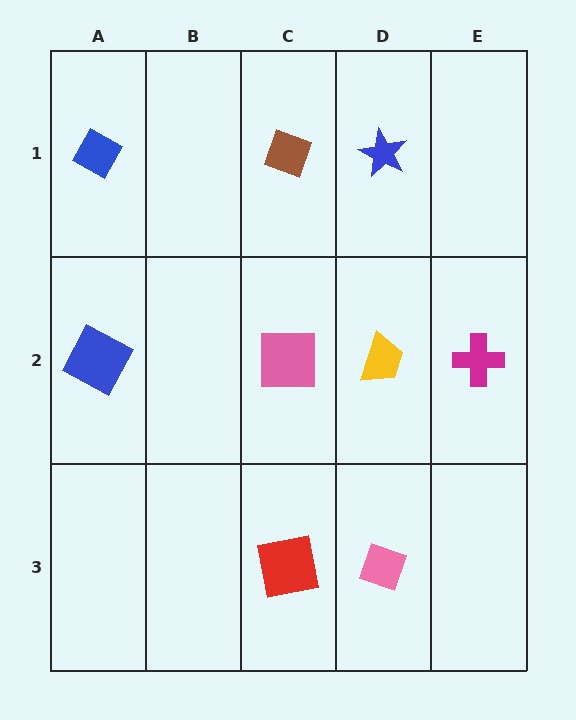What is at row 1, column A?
A blue diamond.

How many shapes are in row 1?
3 shapes.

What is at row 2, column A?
A blue square.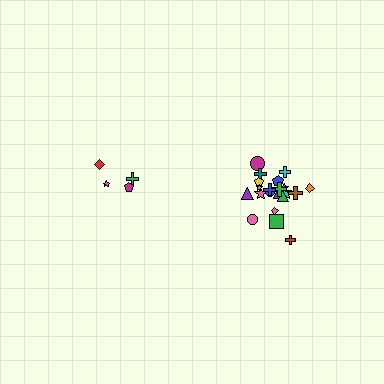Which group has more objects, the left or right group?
The right group.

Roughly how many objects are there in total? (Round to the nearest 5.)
Roughly 25 objects in total.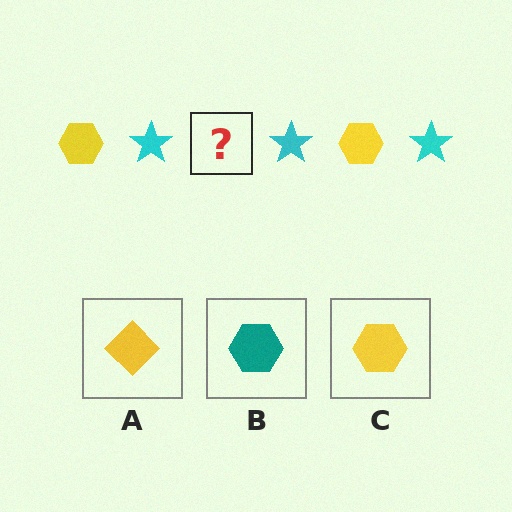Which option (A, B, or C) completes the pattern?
C.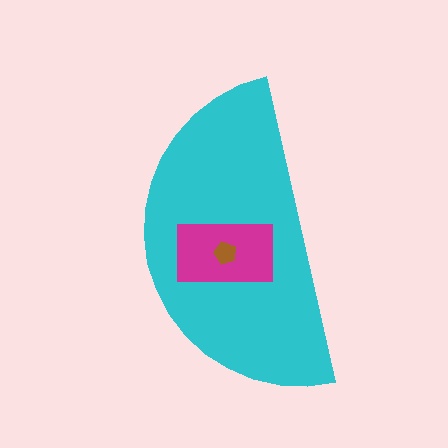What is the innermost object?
The brown pentagon.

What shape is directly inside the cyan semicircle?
The magenta rectangle.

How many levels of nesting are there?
3.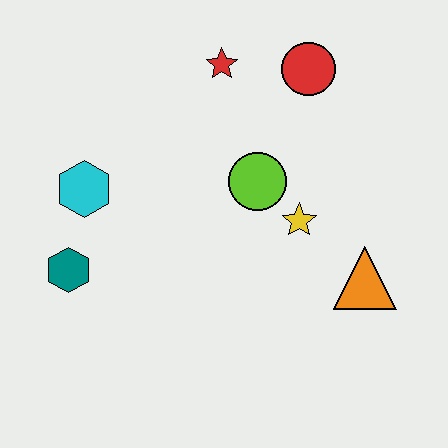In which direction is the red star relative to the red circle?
The red star is to the left of the red circle.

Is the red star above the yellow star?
Yes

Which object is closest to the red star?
The red circle is closest to the red star.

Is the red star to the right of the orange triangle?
No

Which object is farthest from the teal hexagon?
The red circle is farthest from the teal hexagon.